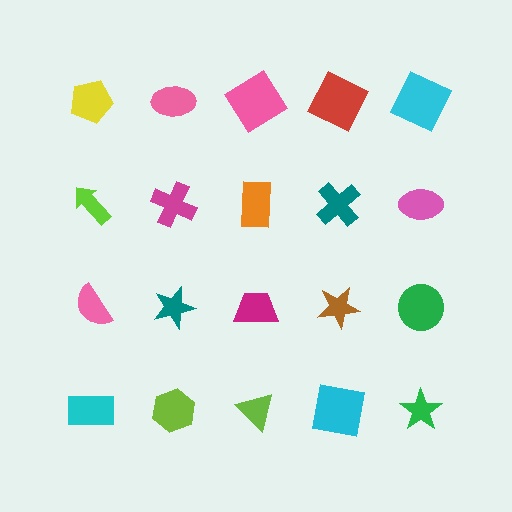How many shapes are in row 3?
5 shapes.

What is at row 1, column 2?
A pink ellipse.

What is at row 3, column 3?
A magenta trapezoid.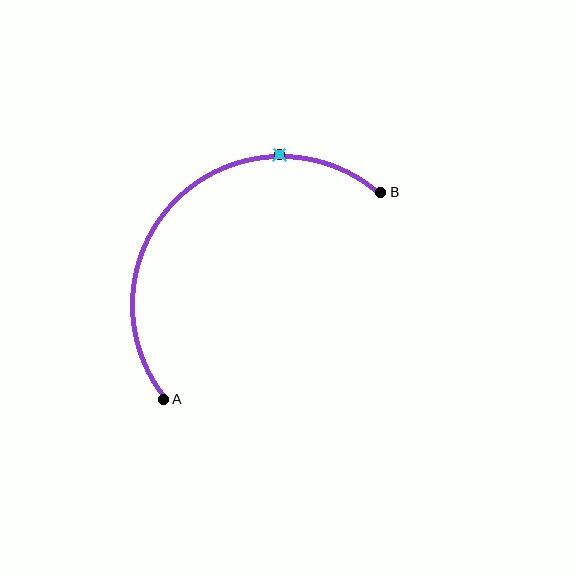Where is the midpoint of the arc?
The arc midpoint is the point on the curve farthest from the straight line joining A and B. It sits above and to the left of that line.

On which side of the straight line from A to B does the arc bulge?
The arc bulges above and to the left of the straight line connecting A and B.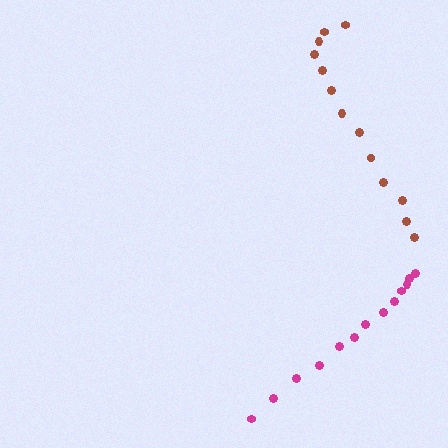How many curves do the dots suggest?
There are 2 distinct paths.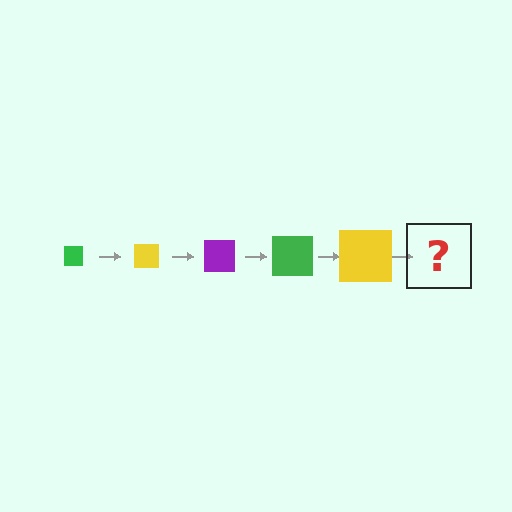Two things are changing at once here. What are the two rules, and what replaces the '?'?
The two rules are that the square grows larger each step and the color cycles through green, yellow, and purple. The '?' should be a purple square, larger than the previous one.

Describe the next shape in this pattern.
It should be a purple square, larger than the previous one.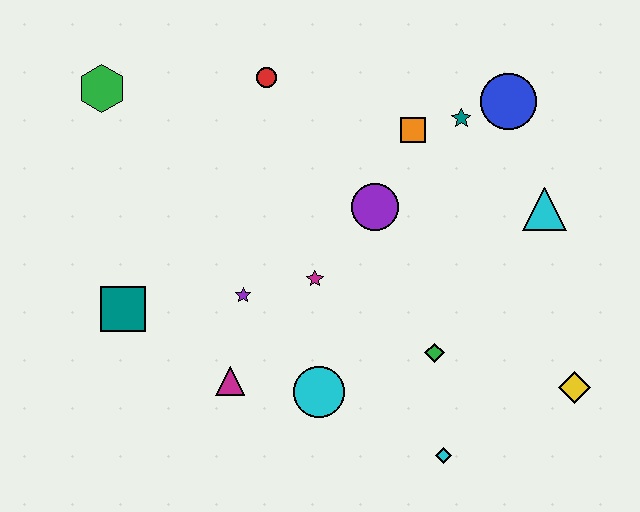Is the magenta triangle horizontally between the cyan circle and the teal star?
No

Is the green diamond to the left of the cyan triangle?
Yes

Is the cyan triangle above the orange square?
No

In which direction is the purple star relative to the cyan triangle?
The purple star is to the left of the cyan triangle.